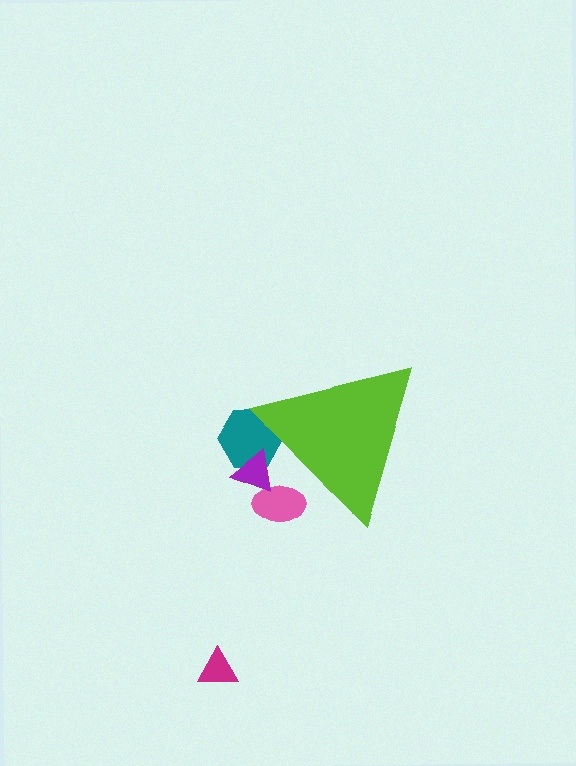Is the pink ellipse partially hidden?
Yes, the pink ellipse is partially hidden behind the lime triangle.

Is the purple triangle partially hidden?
Yes, the purple triangle is partially hidden behind the lime triangle.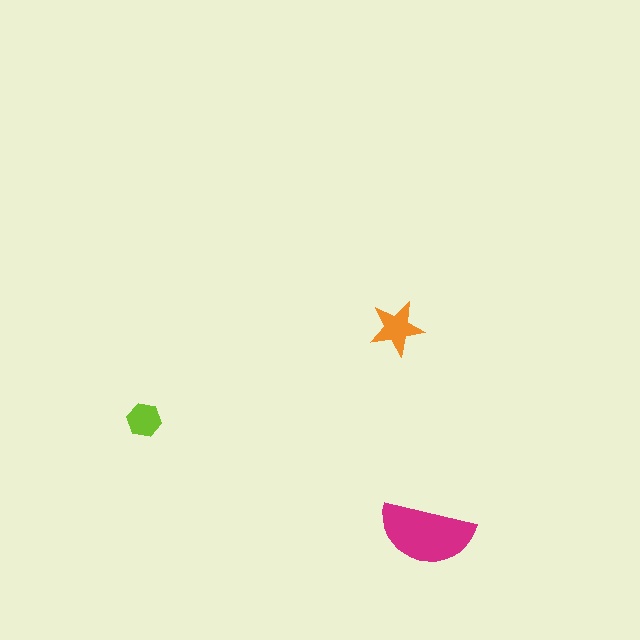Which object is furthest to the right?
The magenta semicircle is rightmost.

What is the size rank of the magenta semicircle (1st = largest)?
1st.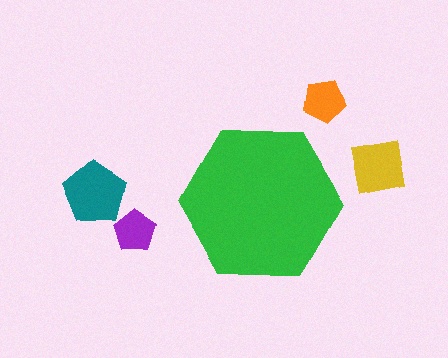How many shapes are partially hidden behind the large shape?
0 shapes are partially hidden.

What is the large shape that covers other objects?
A green hexagon.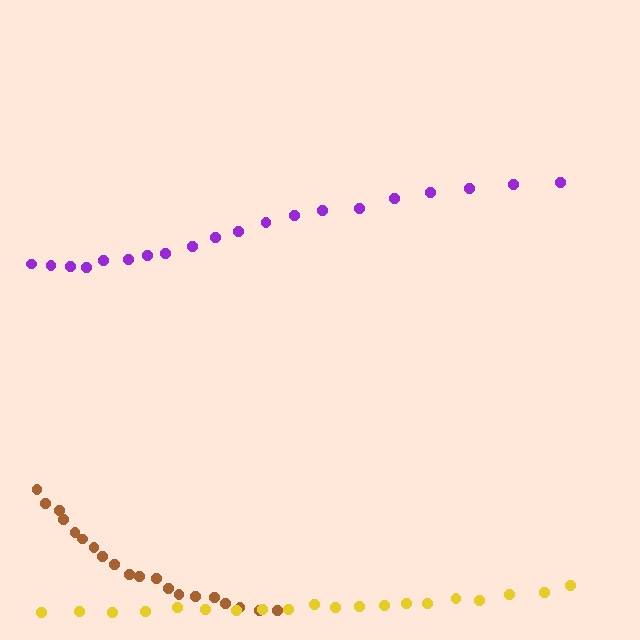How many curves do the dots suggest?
There are 3 distinct paths.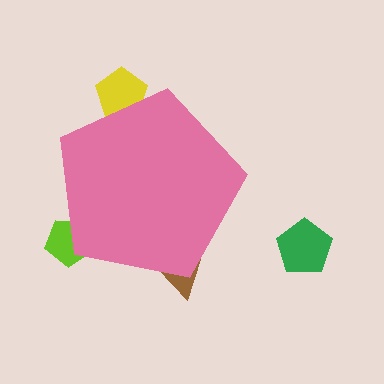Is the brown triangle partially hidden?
Yes, the brown triangle is partially hidden behind the pink pentagon.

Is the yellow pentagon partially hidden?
Yes, the yellow pentagon is partially hidden behind the pink pentagon.